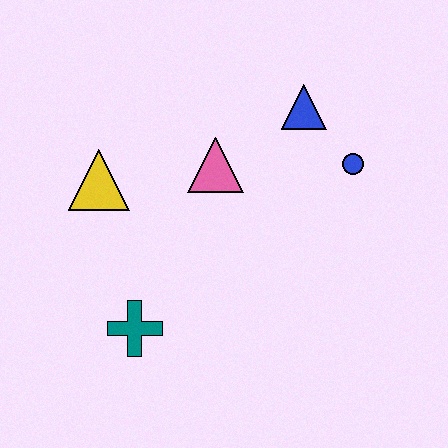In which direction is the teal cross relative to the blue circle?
The teal cross is to the left of the blue circle.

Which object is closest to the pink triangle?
The blue triangle is closest to the pink triangle.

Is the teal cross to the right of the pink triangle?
No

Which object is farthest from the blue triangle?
The teal cross is farthest from the blue triangle.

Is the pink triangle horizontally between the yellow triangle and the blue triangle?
Yes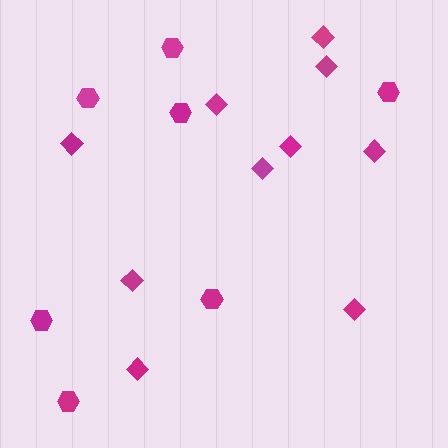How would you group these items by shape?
There are 2 groups: one group of diamonds (10) and one group of hexagons (7).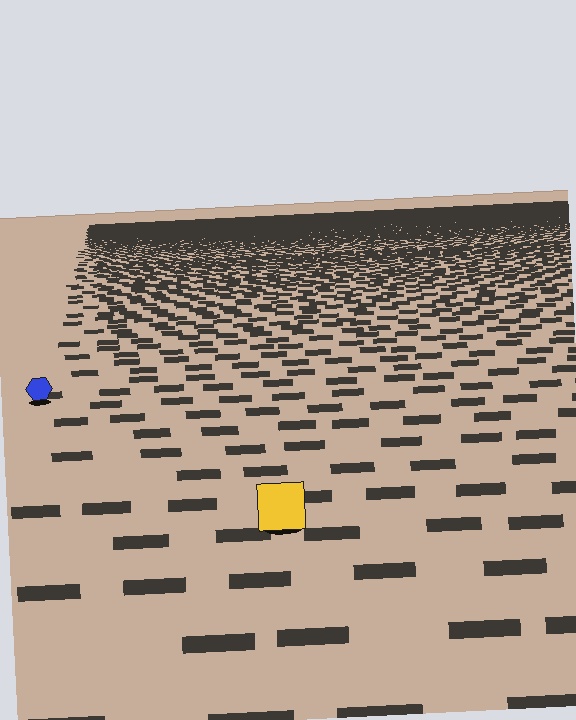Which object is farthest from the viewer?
The blue hexagon is farthest from the viewer. It appears smaller and the ground texture around it is denser.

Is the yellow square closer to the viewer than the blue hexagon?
Yes. The yellow square is closer — you can tell from the texture gradient: the ground texture is coarser near it.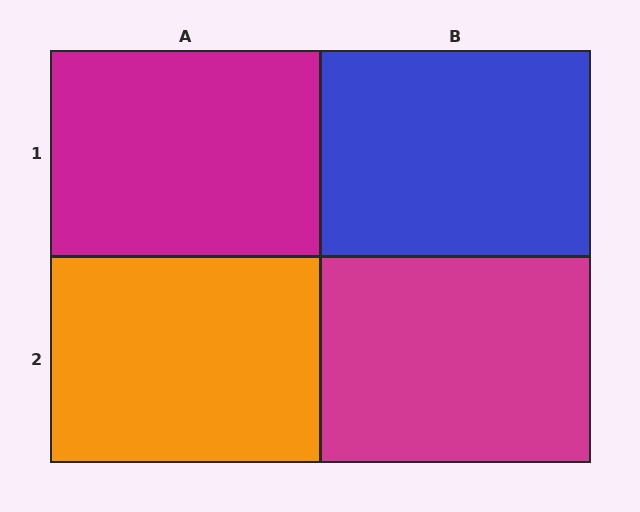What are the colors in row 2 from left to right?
Orange, magenta.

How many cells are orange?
1 cell is orange.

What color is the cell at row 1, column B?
Blue.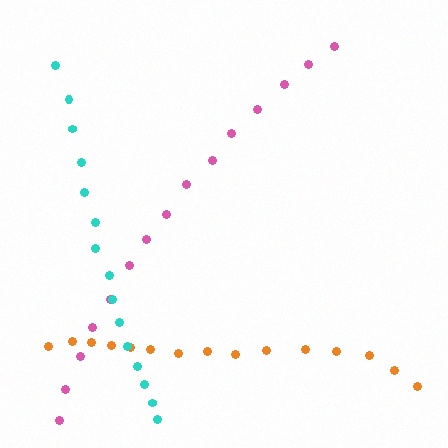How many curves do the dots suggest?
There are 3 distinct paths.